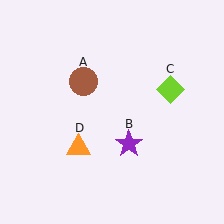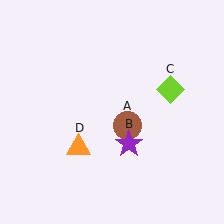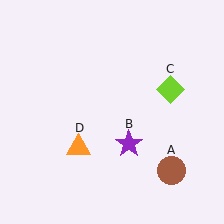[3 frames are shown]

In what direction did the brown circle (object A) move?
The brown circle (object A) moved down and to the right.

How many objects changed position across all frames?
1 object changed position: brown circle (object A).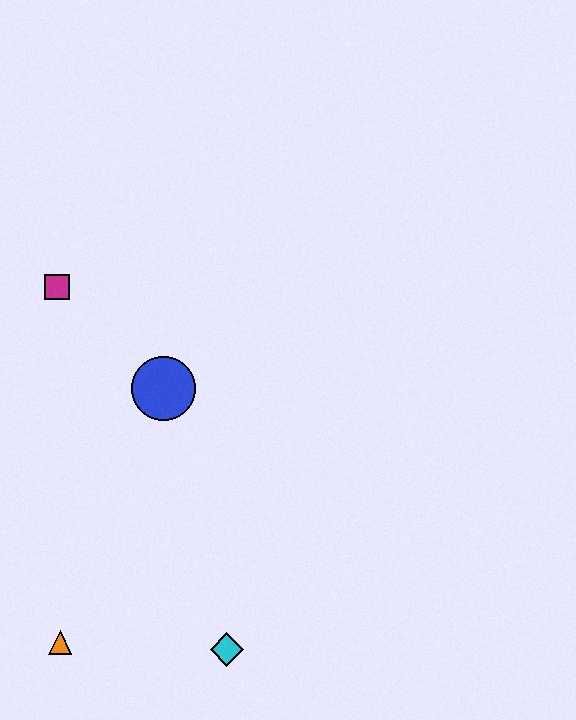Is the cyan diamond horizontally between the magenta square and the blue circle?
No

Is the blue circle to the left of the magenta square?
No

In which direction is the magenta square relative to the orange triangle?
The magenta square is above the orange triangle.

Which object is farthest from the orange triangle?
The magenta square is farthest from the orange triangle.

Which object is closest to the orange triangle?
The cyan diamond is closest to the orange triangle.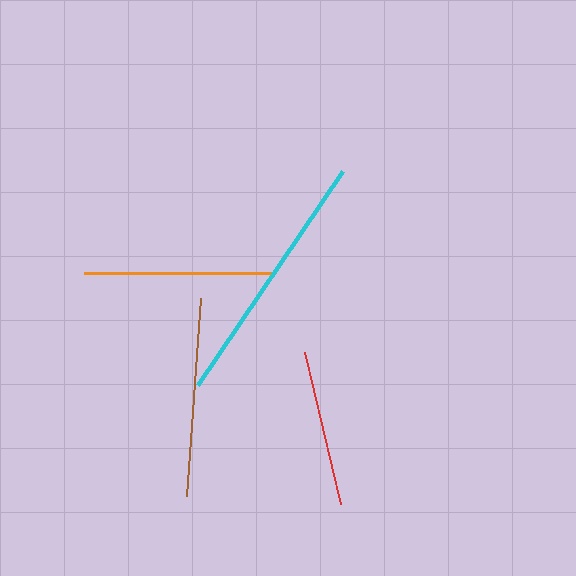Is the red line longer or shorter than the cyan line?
The cyan line is longer than the red line.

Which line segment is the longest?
The cyan line is the longest at approximately 259 pixels.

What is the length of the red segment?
The red segment is approximately 157 pixels long.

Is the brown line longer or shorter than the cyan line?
The cyan line is longer than the brown line.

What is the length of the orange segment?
The orange segment is approximately 190 pixels long.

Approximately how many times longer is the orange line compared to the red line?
The orange line is approximately 1.2 times the length of the red line.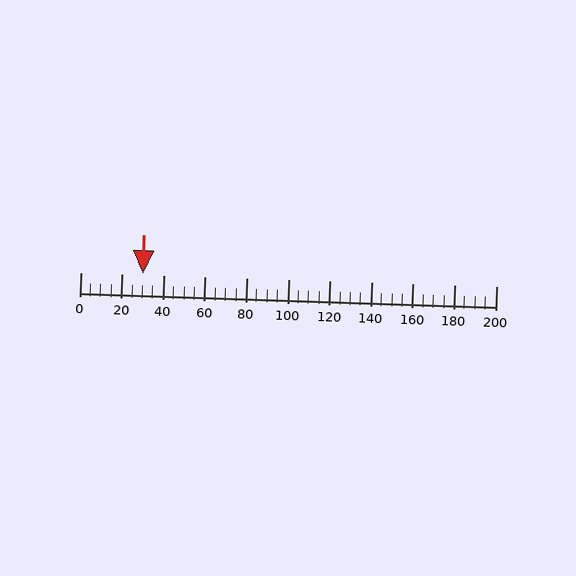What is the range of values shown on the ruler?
The ruler shows values from 0 to 200.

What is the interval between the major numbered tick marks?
The major tick marks are spaced 20 units apart.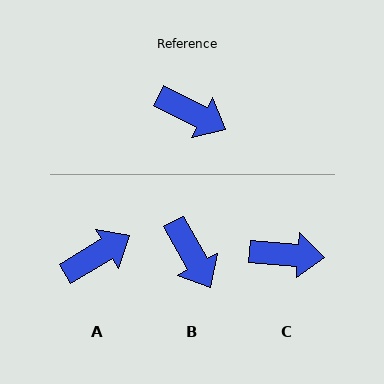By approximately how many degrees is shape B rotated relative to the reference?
Approximately 34 degrees clockwise.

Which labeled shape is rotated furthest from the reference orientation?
A, about 58 degrees away.